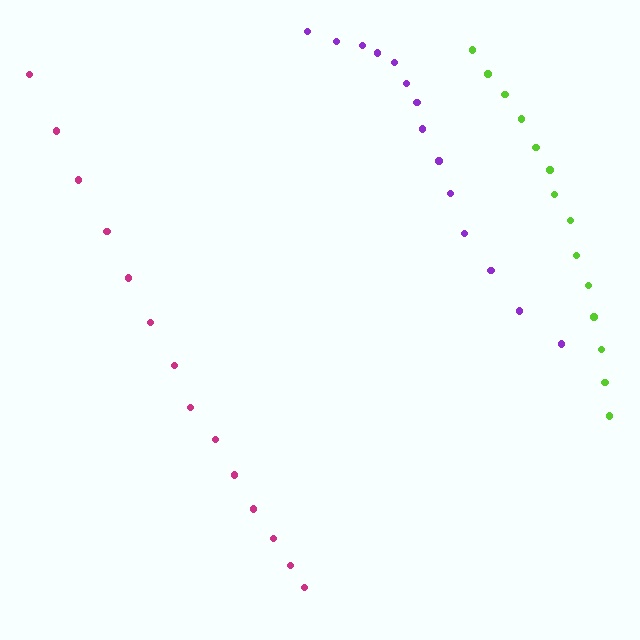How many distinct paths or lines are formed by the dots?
There are 3 distinct paths.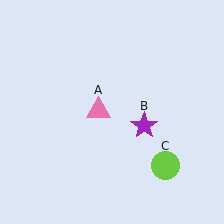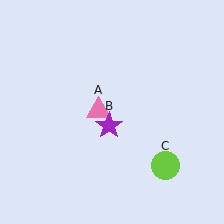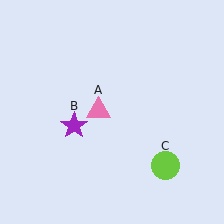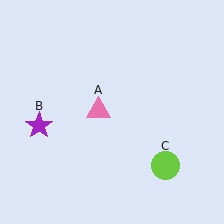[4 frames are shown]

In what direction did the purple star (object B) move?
The purple star (object B) moved left.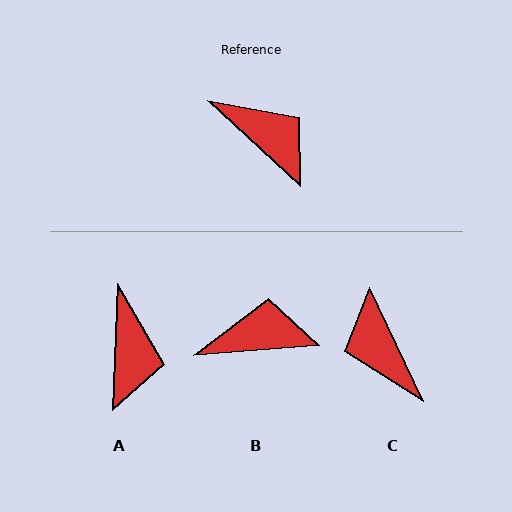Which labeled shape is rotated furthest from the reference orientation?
C, about 158 degrees away.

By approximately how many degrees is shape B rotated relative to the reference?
Approximately 47 degrees counter-clockwise.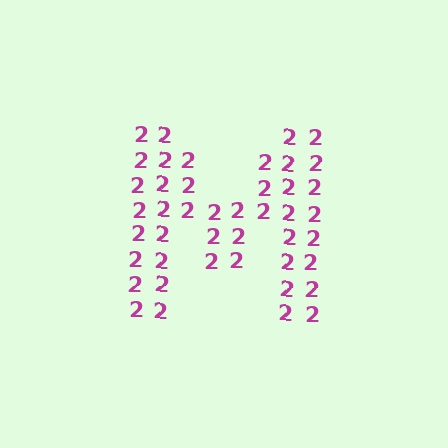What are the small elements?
The small elements are digit 2's.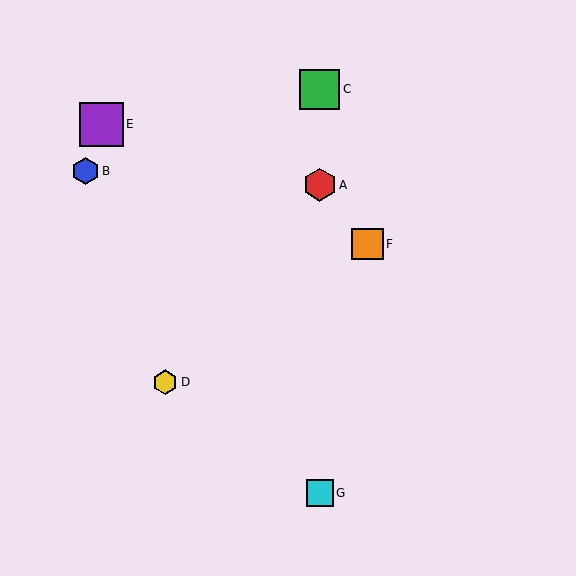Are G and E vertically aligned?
No, G is at x≈320 and E is at x≈101.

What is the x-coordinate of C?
Object C is at x≈320.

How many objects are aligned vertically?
3 objects (A, C, G) are aligned vertically.